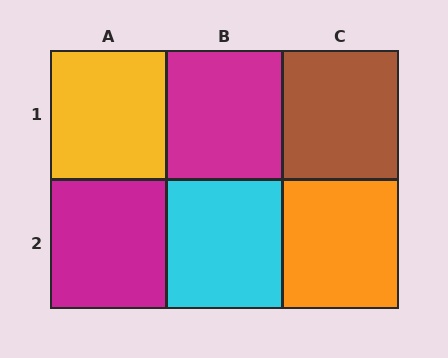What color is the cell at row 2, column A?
Magenta.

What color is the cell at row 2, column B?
Cyan.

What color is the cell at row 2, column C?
Orange.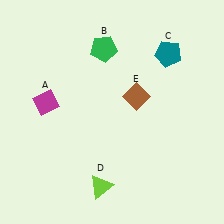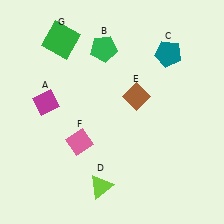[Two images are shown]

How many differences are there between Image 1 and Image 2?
There are 2 differences between the two images.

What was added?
A pink diamond (F), a green square (G) were added in Image 2.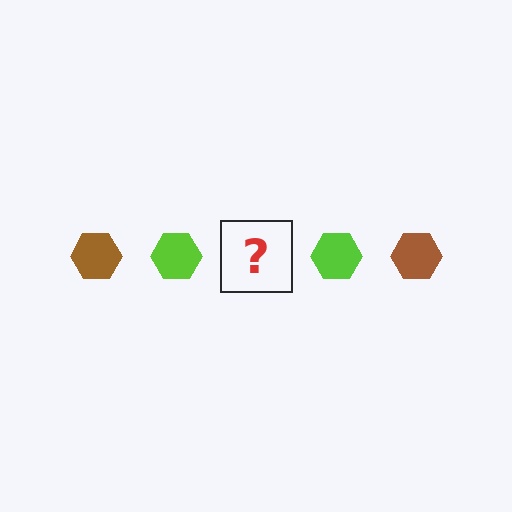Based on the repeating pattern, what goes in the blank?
The blank should be a brown hexagon.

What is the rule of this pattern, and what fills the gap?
The rule is that the pattern cycles through brown, lime hexagons. The gap should be filled with a brown hexagon.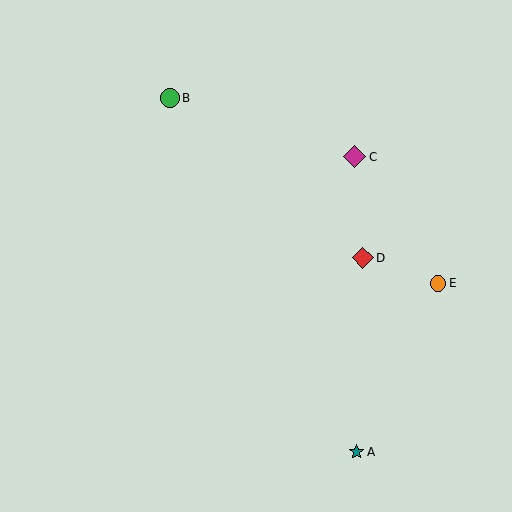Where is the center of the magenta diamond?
The center of the magenta diamond is at (355, 157).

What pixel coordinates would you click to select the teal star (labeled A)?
Click at (357, 452) to select the teal star A.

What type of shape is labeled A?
Shape A is a teal star.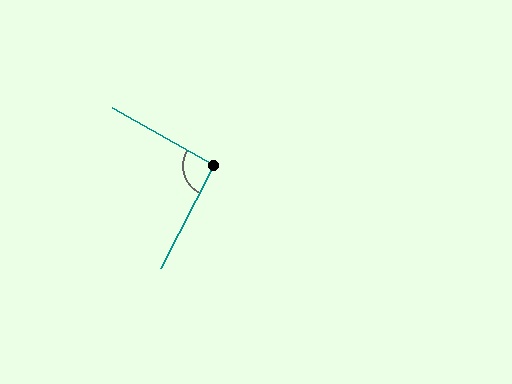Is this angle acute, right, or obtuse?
It is approximately a right angle.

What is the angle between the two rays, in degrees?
Approximately 93 degrees.